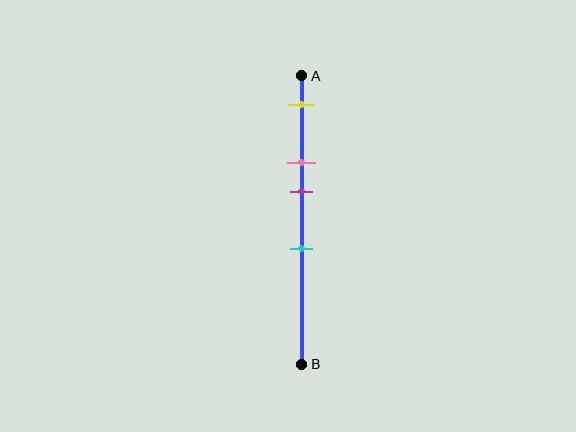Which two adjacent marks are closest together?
The pink and purple marks are the closest adjacent pair.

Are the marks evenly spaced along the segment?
No, the marks are not evenly spaced.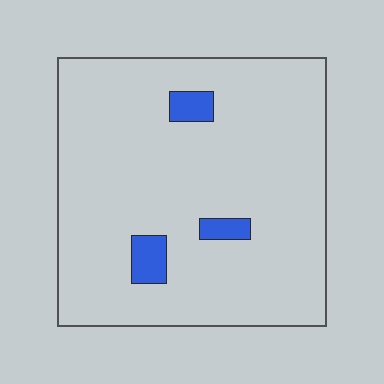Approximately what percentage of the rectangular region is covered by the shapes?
Approximately 5%.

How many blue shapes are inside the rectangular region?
3.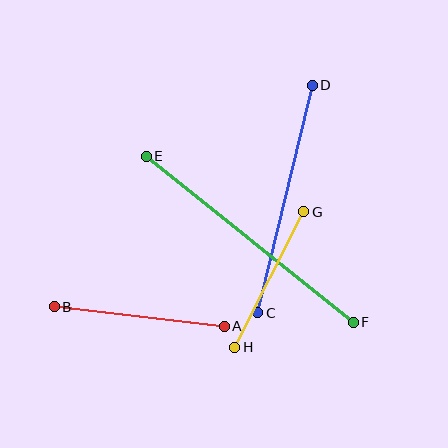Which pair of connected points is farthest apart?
Points E and F are farthest apart.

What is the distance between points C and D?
The distance is approximately 234 pixels.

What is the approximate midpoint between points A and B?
The midpoint is at approximately (139, 316) pixels.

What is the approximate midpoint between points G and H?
The midpoint is at approximately (269, 279) pixels.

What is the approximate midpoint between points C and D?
The midpoint is at approximately (285, 199) pixels.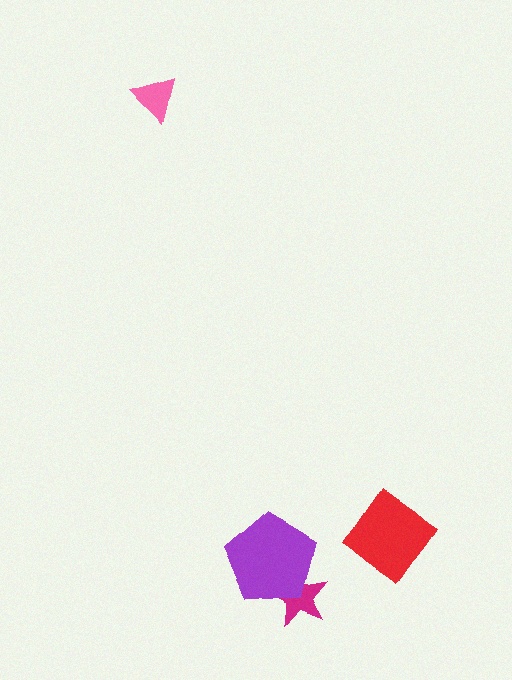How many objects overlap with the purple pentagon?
1 object overlaps with the purple pentagon.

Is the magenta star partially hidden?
Yes, it is partially covered by another shape.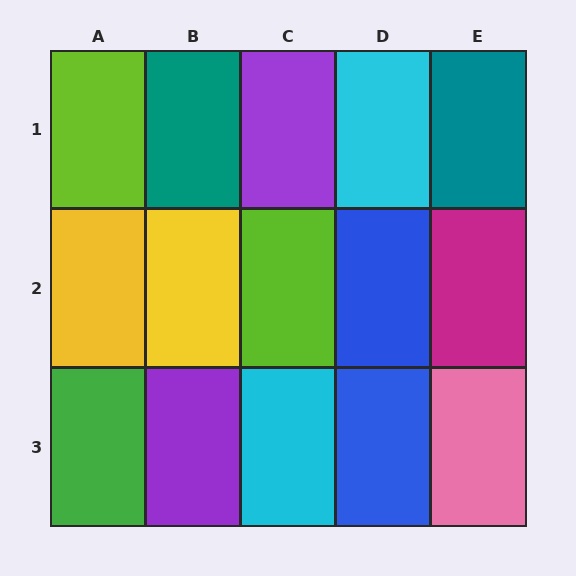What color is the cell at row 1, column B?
Teal.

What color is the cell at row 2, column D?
Blue.